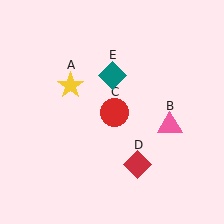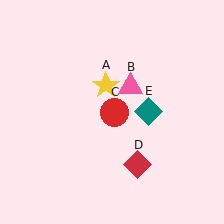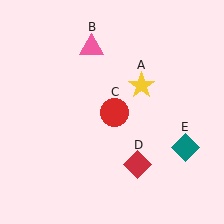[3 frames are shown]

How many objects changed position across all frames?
3 objects changed position: yellow star (object A), pink triangle (object B), teal diamond (object E).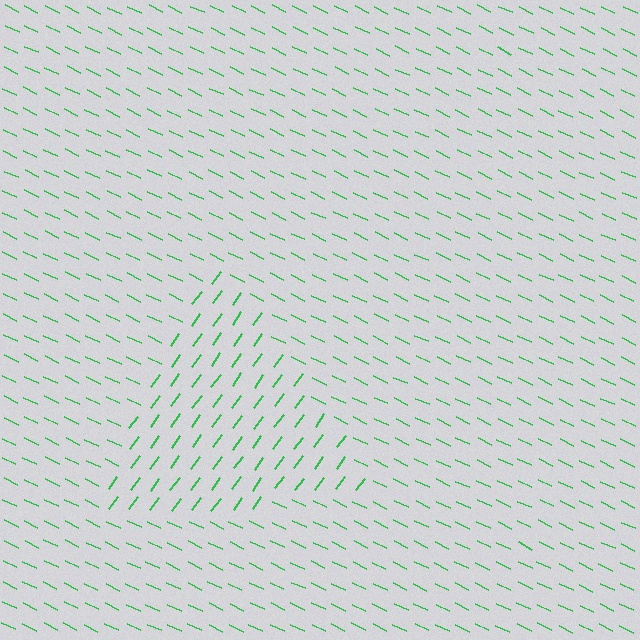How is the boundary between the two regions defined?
The boundary is defined purely by a change in line orientation (approximately 80 degrees difference). All lines are the same color and thickness.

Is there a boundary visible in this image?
Yes, there is a texture boundary formed by a change in line orientation.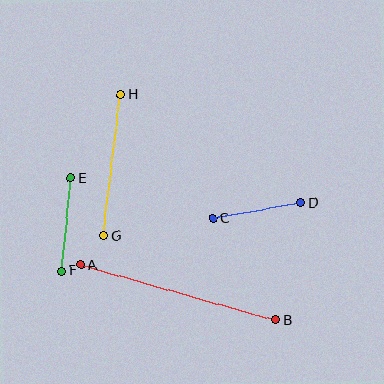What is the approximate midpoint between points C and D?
The midpoint is at approximately (257, 210) pixels.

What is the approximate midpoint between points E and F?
The midpoint is at approximately (66, 225) pixels.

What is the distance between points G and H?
The distance is approximately 142 pixels.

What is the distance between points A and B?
The distance is approximately 202 pixels.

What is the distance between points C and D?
The distance is approximately 90 pixels.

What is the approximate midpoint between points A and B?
The midpoint is at approximately (178, 293) pixels.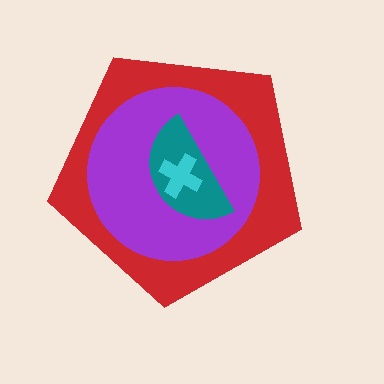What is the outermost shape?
The red pentagon.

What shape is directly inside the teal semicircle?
The cyan cross.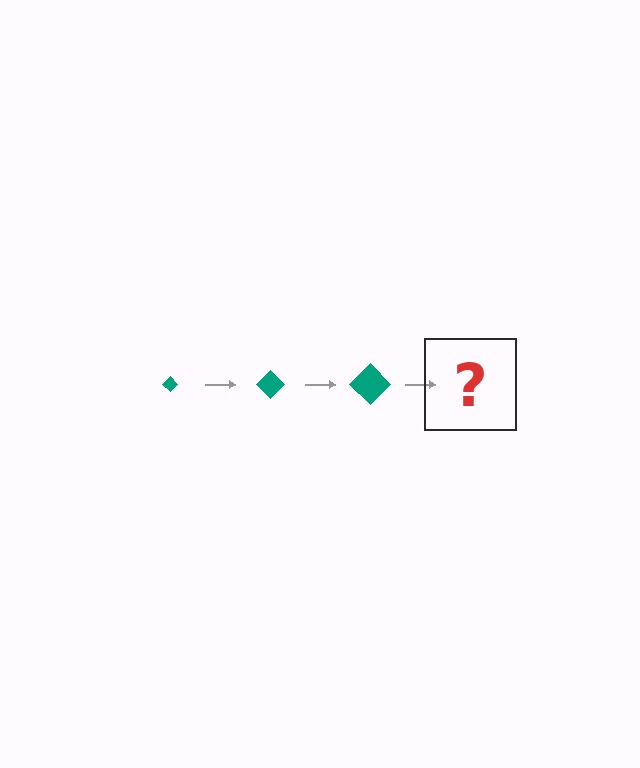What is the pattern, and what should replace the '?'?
The pattern is that the diamond gets progressively larger each step. The '?' should be a teal diamond, larger than the previous one.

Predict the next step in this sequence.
The next step is a teal diamond, larger than the previous one.